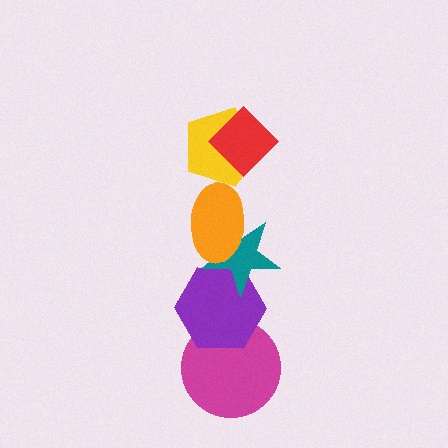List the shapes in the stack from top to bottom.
From top to bottom: the red diamond, the yellow pentagon, the orange ellipse, the teal star, the purple hexagon, the magenta circle.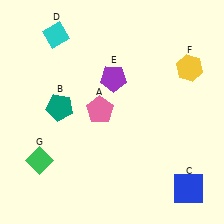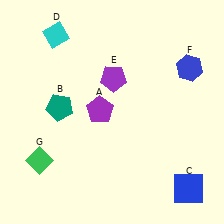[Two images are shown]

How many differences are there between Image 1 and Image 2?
There are 2 differences between the two images.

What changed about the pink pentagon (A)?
In Image 1, A is pink. In Image 2, it changed to purple.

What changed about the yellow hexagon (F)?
In Image 1, F is yellow. In Image 2, it changed to blue.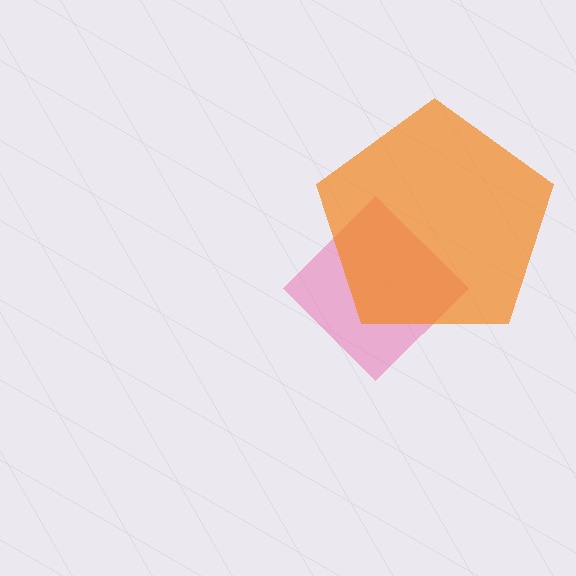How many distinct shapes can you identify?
There are 2 distinct shapes: a pink diamond, an orange pentagon.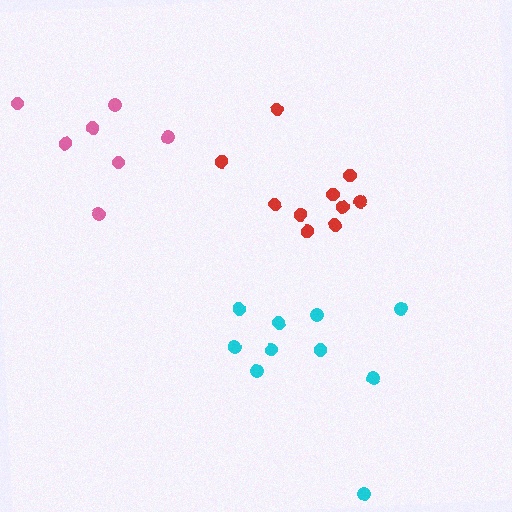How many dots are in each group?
Group 1: 10 dots, Group 2: 10 dots, Group 3: 7 dots (27 total).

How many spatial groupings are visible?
There are 3 spatial groupings.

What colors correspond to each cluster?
The clusters are colored: cyan, red, pink.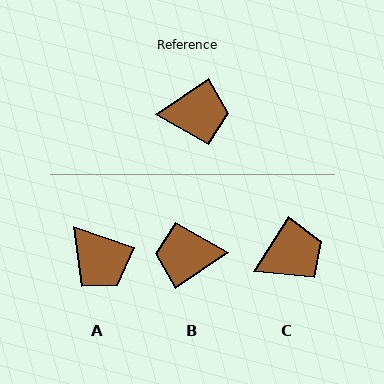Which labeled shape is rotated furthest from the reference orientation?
B, about 180 degrees away.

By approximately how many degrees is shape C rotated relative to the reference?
Approximately 23 degrees counter-clockwise.